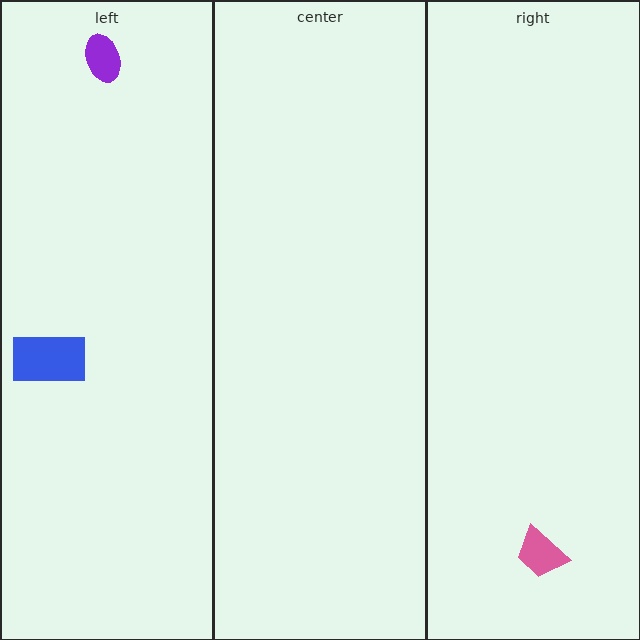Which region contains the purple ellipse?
The left region.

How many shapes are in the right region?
1.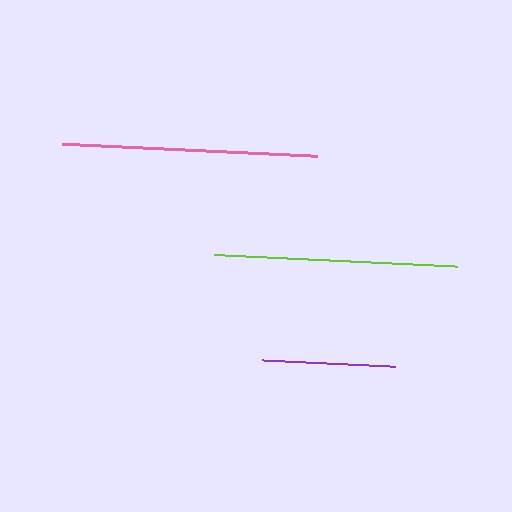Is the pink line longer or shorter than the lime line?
The pink line is longer than the lime line.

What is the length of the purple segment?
The purple segment is approximately 133 pixels long.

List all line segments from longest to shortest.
From longest to shortest: pink, lime, purple.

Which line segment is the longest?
The pink line is the longest at approximately 255 pixels.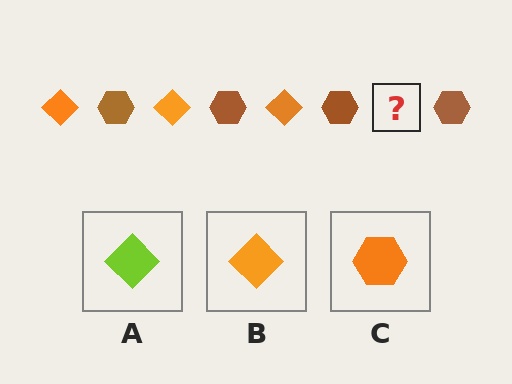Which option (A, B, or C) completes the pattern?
B.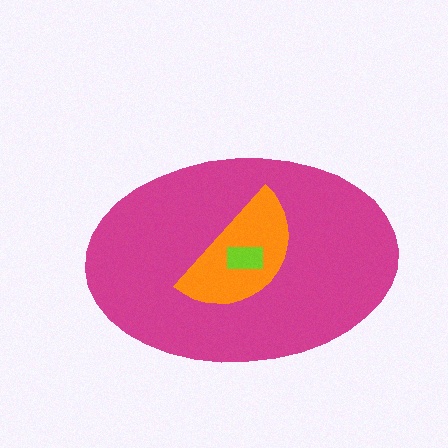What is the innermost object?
The lime rectangle.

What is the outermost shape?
The magenta ellipse.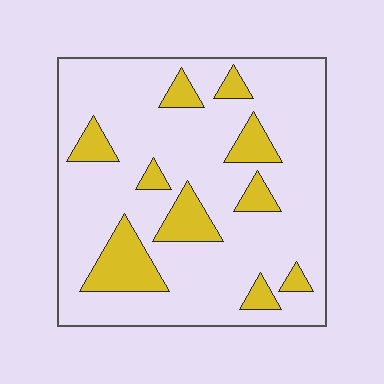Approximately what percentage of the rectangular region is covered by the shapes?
Approximately 20%.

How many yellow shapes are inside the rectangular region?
10.